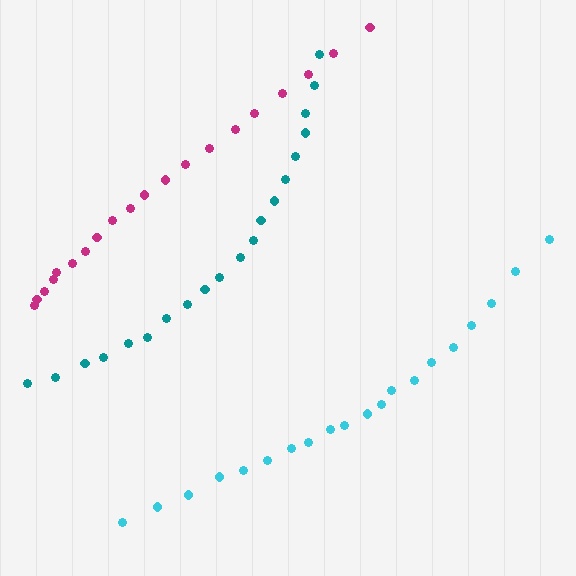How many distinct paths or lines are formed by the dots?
There are 3 distinct paths.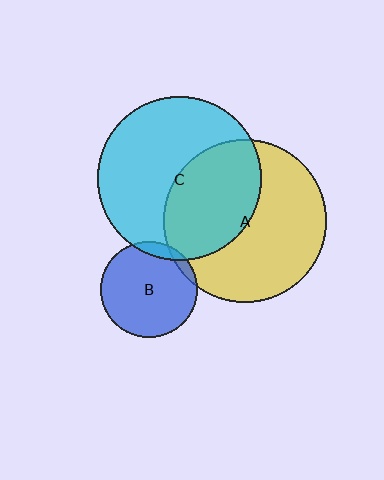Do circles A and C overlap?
Yes.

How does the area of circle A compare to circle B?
Approximately 2.8 times.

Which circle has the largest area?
Circle C (cyan).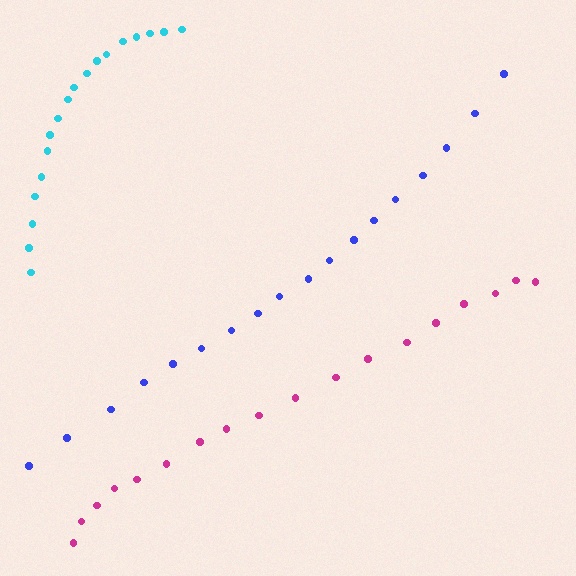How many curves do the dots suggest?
There are 3 distinct paths.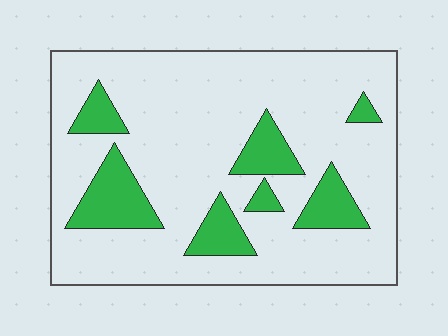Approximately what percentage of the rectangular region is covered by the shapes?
Approximately 20%.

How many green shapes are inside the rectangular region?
7.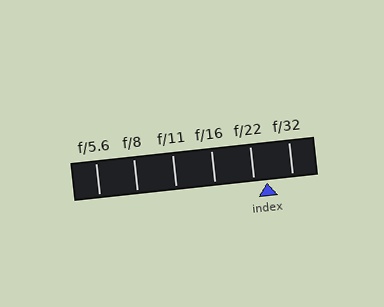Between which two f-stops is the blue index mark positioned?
The index mark is between f/22 and f/32.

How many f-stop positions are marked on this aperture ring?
There are 6 f-stop positions marked.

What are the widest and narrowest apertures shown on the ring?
The widest aperture shown is f/5.6 and the narrowest is f/32.